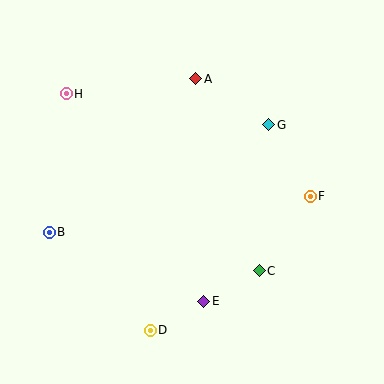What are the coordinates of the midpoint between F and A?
The midpoint between F and A is at (253, 137).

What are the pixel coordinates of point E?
Point E is at (204, 301).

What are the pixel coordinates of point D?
Point D is at (150, 330).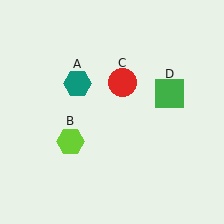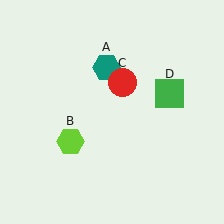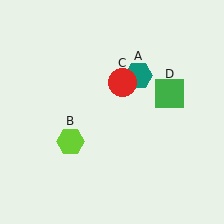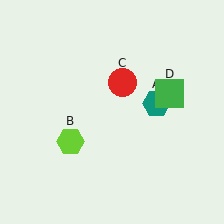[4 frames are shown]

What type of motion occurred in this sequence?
The teal hexagon (object A) rotated clockwise around the center of the scene.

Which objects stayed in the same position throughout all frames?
Lime hexagon (object B) and red circle (object C) and green square (object D) remained stationary.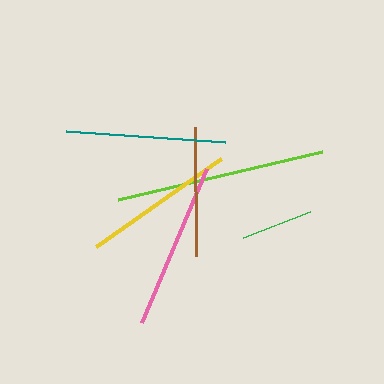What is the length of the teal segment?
The teal segment is approximately 159 pixels long.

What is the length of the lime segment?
The lime segment is approximately 210 pixels long.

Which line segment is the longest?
The lime line is the longest at approximately 210 pixels.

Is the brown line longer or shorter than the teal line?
The teal line is longer than the brown line.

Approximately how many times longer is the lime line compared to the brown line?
The lime line is approximately 1.6 times the length of the brown line.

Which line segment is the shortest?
The green line is the shortest at approximately 72 pixels.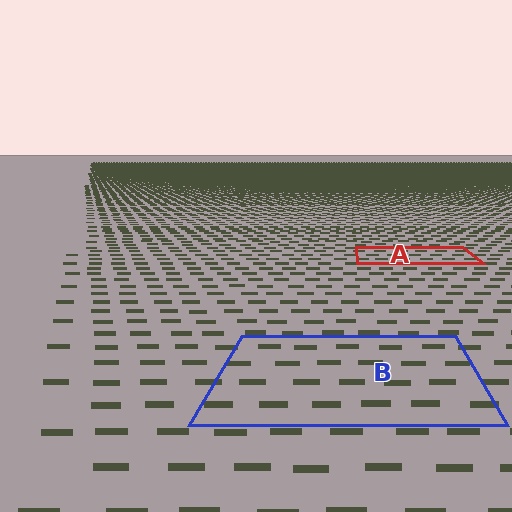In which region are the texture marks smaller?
The texture marks are smaller in region A, because it is farther away.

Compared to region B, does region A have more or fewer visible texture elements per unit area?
Region A has more texture elements per unit area — they are packed more densely because it is farther away.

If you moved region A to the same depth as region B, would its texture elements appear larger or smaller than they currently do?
They would appear larger. At a closer depth, the same texture elements are projected at a bigger on-screen size.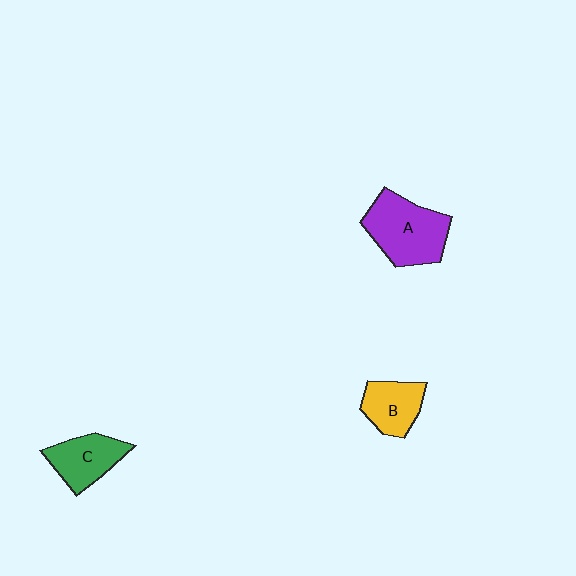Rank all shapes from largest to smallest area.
From largest to smallest: A (purple), C (green), B (yellow).